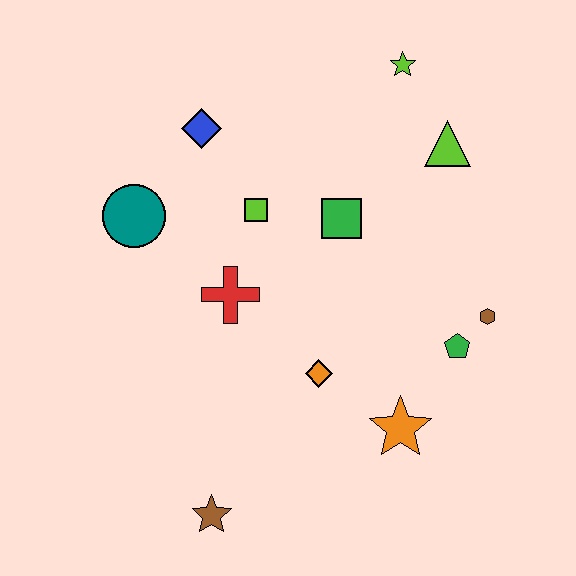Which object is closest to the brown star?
The orange diamond is closest to the brown star.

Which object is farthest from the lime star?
The brown star is farthest from the lime star.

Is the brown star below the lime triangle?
Yes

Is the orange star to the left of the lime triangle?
Yes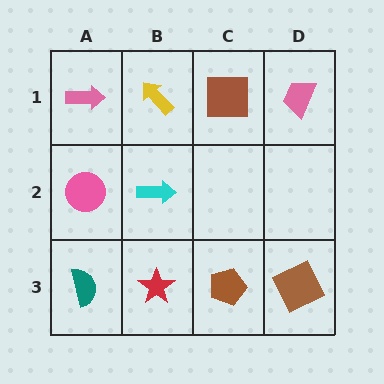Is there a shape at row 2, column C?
No, that cell is empty.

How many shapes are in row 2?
2 shapes.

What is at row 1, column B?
A yellow arrow.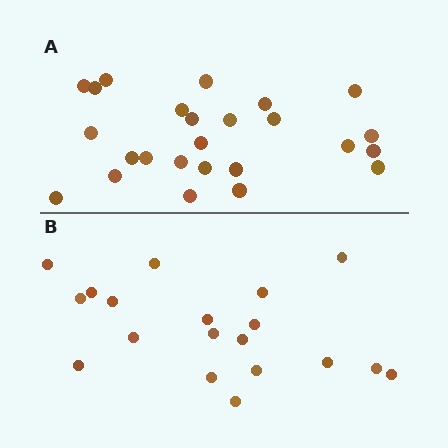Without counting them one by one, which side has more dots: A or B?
Region A (the top region) has more dots.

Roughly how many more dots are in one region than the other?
Region A has about 6 more dots than region B.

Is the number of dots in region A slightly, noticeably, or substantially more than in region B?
Region A has noticeably more, but not dramatically so. The ratio is roughly 1.3 to 1.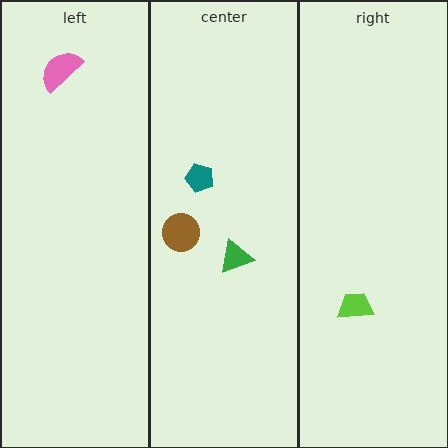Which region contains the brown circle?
The center region.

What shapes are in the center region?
The green triangle, the brown circle, the teal pentagon.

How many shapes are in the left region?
1.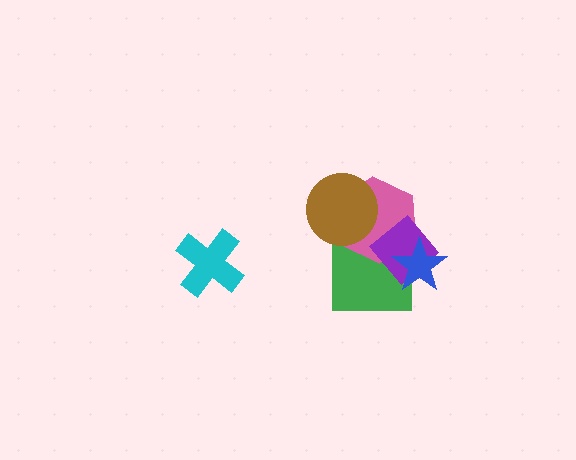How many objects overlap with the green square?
3 objects overlap with the green square.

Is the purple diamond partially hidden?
Yes, it is partially covered by another shape.